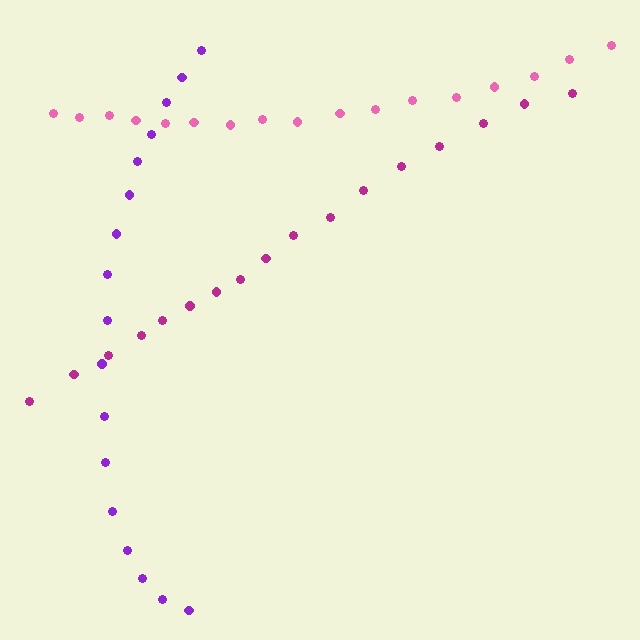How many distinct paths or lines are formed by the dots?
There are 3 distinct paths.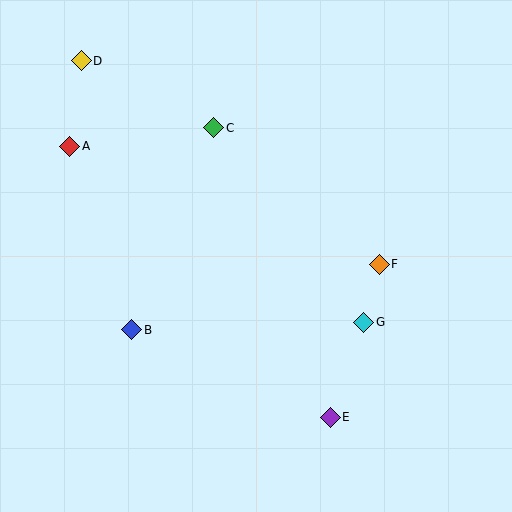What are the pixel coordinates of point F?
Point F is at (379, 264).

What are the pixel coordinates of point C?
Point C is at (214, 128).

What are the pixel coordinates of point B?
Point B is at (132, 330).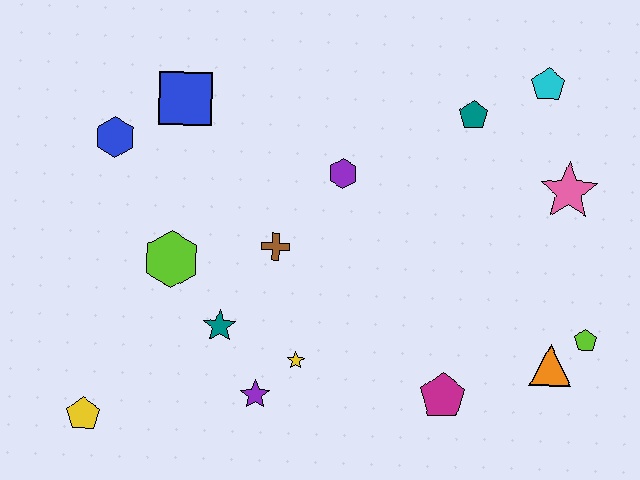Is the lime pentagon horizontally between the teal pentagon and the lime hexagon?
No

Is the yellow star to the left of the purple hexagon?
Yes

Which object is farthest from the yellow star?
The cyan pentagon is farthest from the yellow star.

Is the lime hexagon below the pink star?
Yes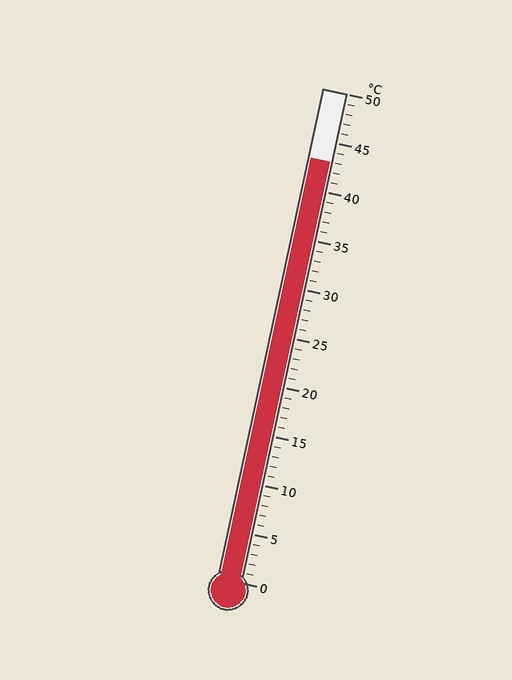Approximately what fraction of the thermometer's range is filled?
The thermometer is filled to approximately 85% of its range.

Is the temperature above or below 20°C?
The temperature is above 20°C.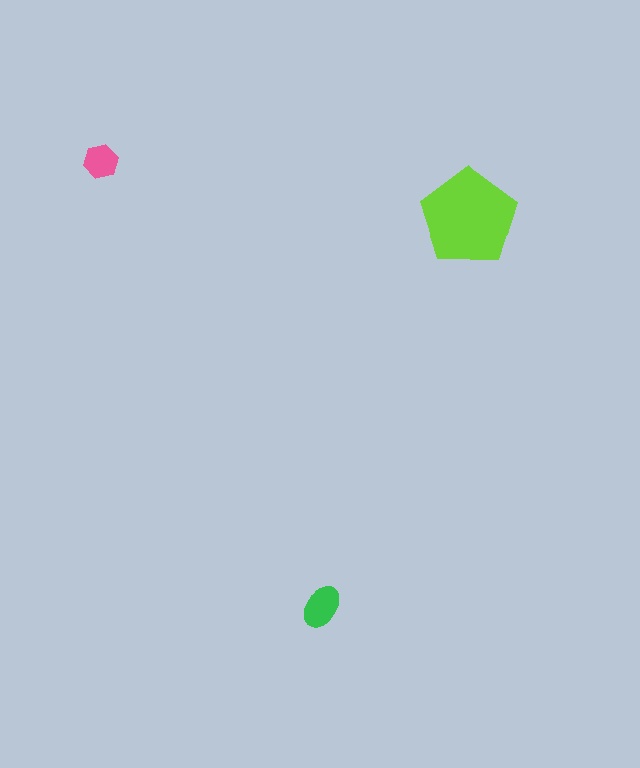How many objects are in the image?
There are 3 objects in the image.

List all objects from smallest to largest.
The pink hexagon, the green ellipse, the lime pentagon.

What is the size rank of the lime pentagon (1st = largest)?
1st.